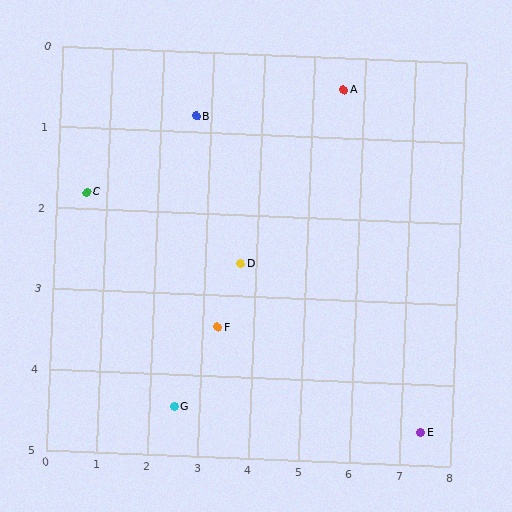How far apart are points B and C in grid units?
Points B and C are about 2.3 grid units apart.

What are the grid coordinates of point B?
Point B is at approximately (2.7, 0.8).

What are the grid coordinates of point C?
Point C is at approximately (0.6, 1.8).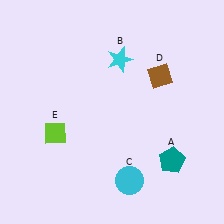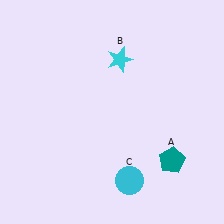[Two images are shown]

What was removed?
The lime diamond (E), the brown diamond (D) were removed in Image 2.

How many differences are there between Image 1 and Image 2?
There are 2 differences between the two images.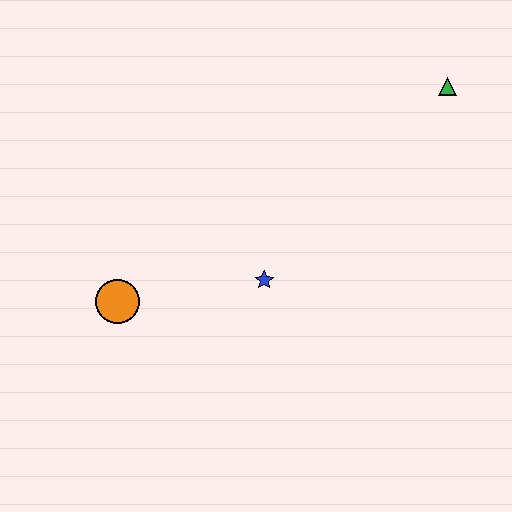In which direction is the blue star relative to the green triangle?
The blue star is below the green triangle.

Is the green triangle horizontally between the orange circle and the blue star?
No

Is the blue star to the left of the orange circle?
No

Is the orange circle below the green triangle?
Yes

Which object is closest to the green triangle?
The blue star is closest to the green triangle.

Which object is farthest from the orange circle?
The green triangle is farthest from the orange circle.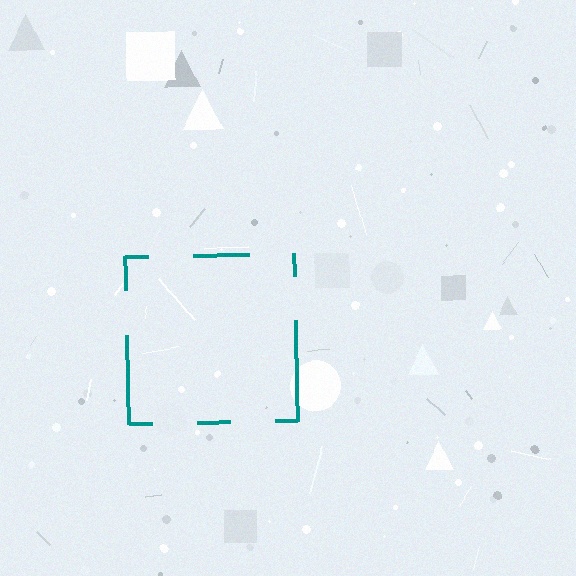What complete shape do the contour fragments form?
The contour fragments form a square.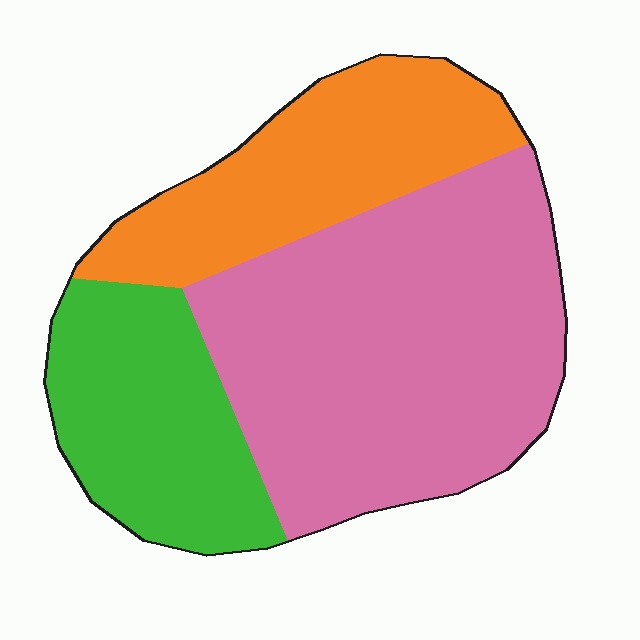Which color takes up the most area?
Pink, at roughly 50%.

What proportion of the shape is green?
Green takes up about one quarter (1/4) of the shape.